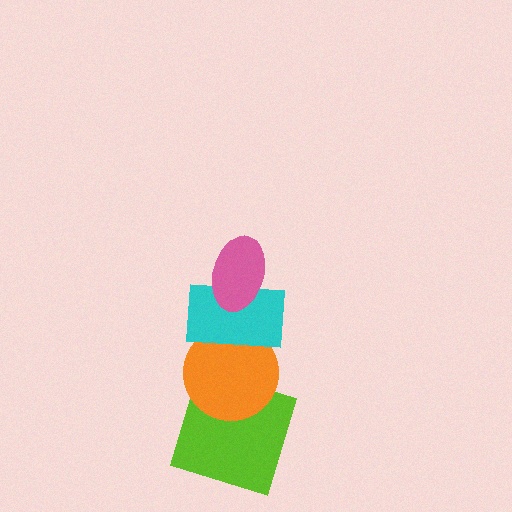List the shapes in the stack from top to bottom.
From top to bottom: the pink ellipse, the cyan rectangle, the orange circle, the lime square.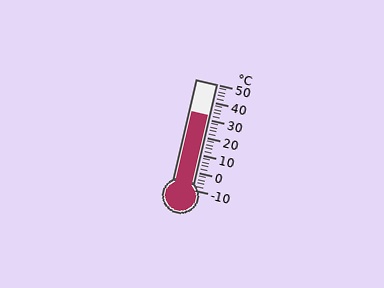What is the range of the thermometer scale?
The thermometer scale ranges from -10°C to 50°C.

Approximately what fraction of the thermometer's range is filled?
The thermometer is filled to approximately 70% of its range.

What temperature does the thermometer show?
The thermometer shows approximately 32°C.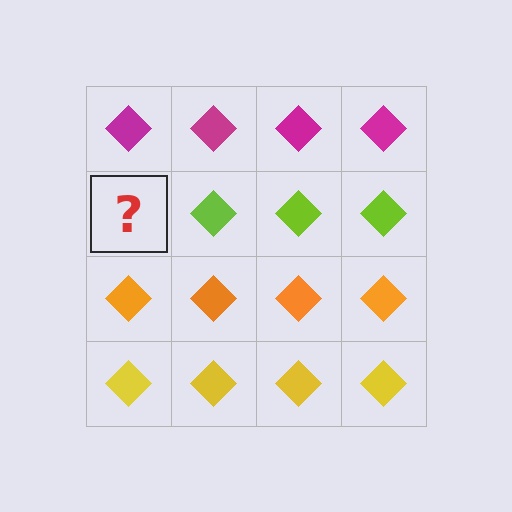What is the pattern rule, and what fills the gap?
The rule is that each row has a consistent color. The gap should be filled with a lime diamond.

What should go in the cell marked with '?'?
The missing cell should contain a lime diamond.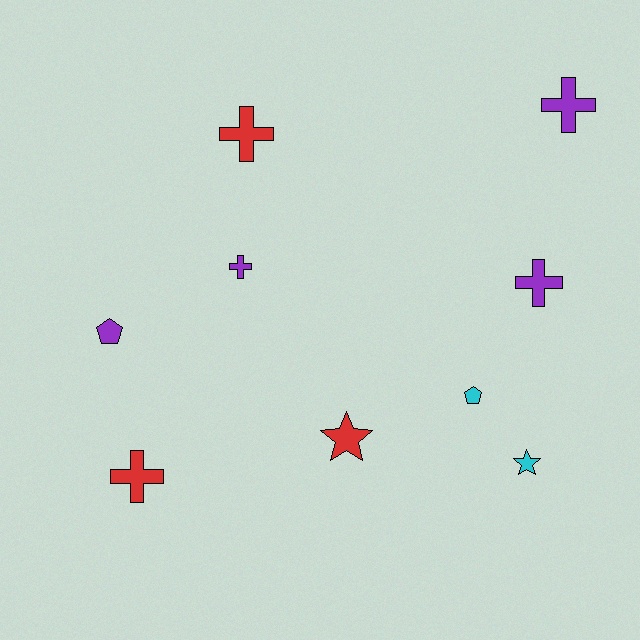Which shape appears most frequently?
Cross, with 5 objects.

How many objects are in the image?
There are 9 objects.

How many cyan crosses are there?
There are no cyan crosses.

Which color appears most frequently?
Purple, with 4 objects.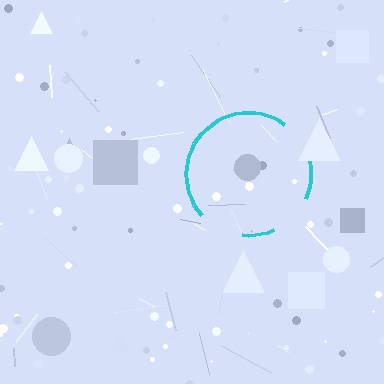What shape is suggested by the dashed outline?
The dashed outline suggests a circle.